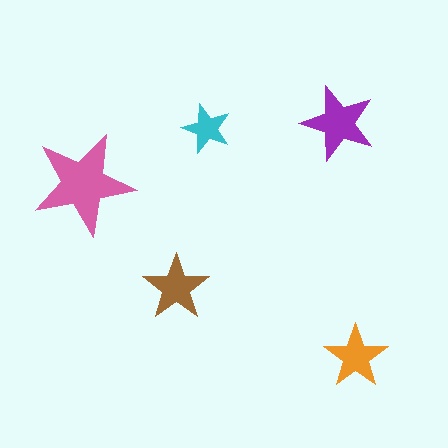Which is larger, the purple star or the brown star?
The purple one.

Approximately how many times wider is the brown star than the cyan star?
About 1.5 times wider.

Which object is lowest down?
The orange star is bottommost.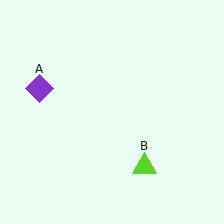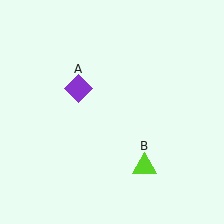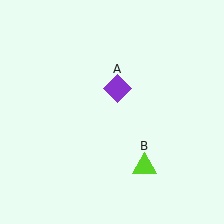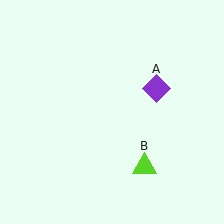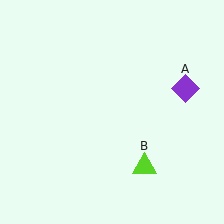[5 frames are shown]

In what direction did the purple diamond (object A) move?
The purple diamond (object A) moved right.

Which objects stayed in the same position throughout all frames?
Lime triangle (object B) remained stationary.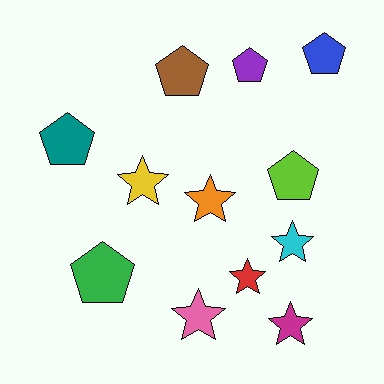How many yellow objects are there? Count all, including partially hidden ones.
There is 1 yellow object.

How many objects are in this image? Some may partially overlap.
There are 12 objects.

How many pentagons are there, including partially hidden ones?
There are 6 pentagons.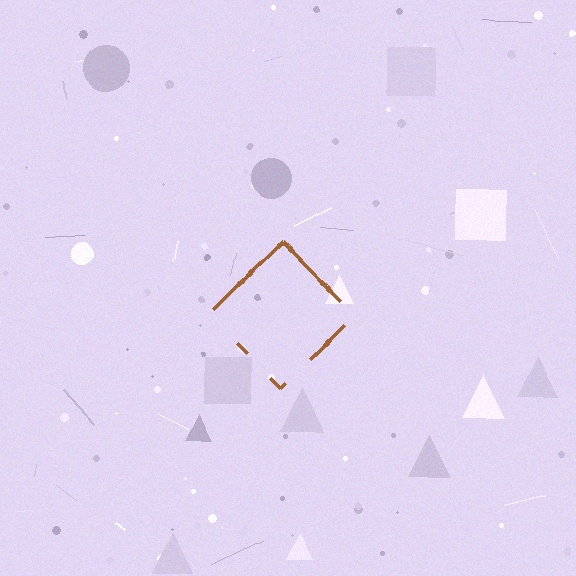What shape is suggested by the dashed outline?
The dashed outline suggests a diamond.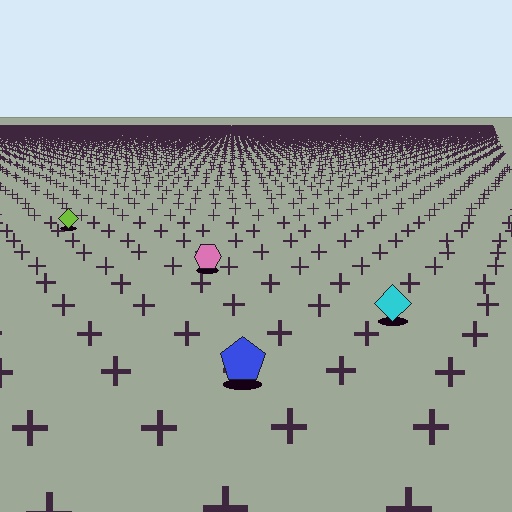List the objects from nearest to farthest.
From nearest to farthest: the blue pentagon, the cyan diamond, the pink hexagon, the lime diamond.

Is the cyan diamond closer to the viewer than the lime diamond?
Yes. The cyan diamond is closer — you can tell from the texture gradient: the ground texture is coarser near it.